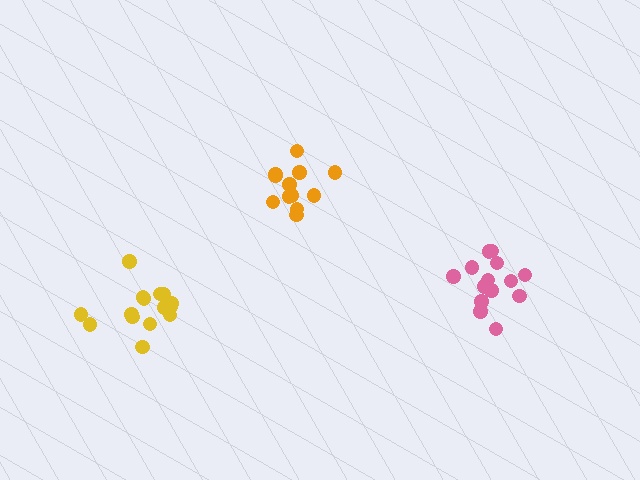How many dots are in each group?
Group 1: 15 dots, Group 2: 12 dots, Group 3: 14 dots (41 total).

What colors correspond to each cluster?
The clusters are colored: yellow, orange, pink.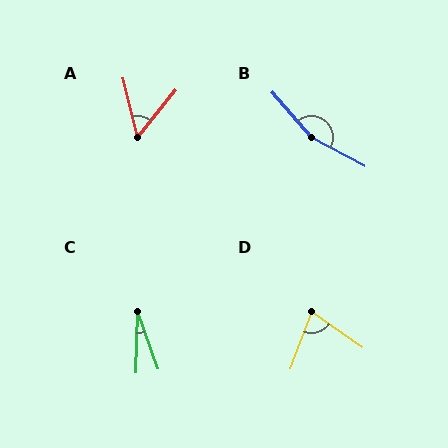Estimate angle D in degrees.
Approximately 75 degrees.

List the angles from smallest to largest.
C (21°), A (53°), D (75°), B (159°).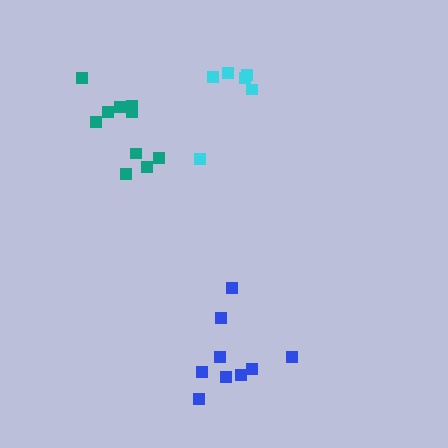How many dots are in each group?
Group 1: 9 dots, Group 2: 6 dots, Group 3: 10 dots (25 total).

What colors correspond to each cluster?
The clusters are colored: blue, cyan, teal.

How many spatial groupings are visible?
There are 3 spatial groupings.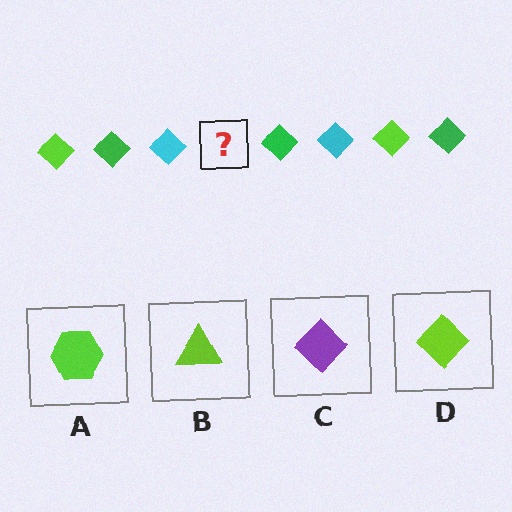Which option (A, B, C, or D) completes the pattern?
D.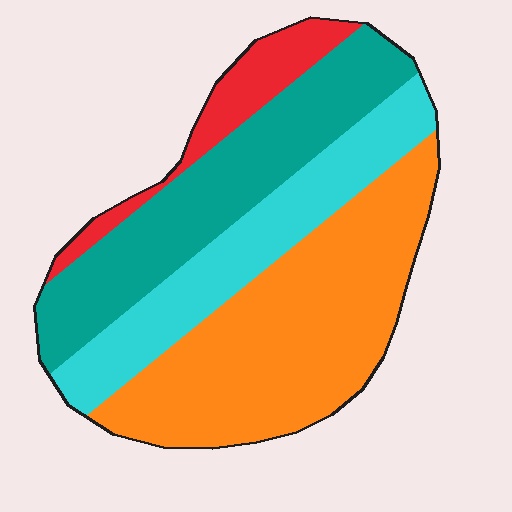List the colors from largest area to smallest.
From largest to smallest: orange, teal, cyan, red.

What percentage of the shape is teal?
Teal covers about 30% of the shape.